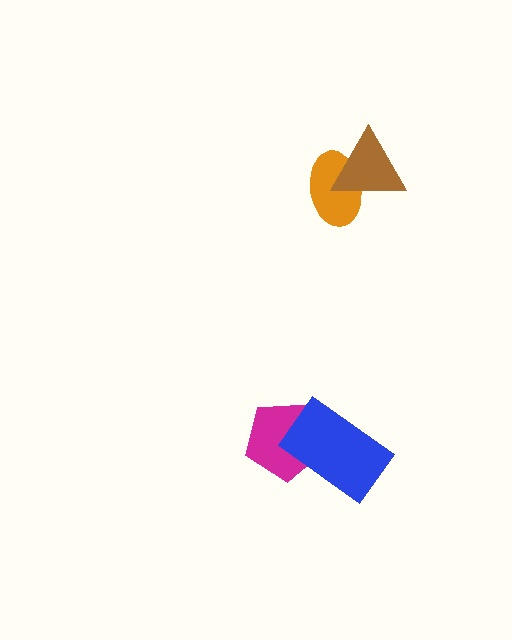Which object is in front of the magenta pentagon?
The blue rectangle is in front of the magenta pentagon.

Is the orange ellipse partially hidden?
Yes, it is partially covered by another shape.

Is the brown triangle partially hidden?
No, no other shape covers it.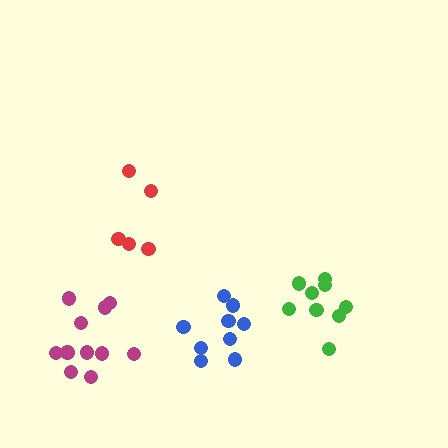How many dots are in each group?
Group 1: 5 dots, Group 2: 9 dots, Group 3: 9 dots, Group 4: 11 dots (34 total).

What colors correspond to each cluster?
The clusters are colored: red, blue, green, magenta.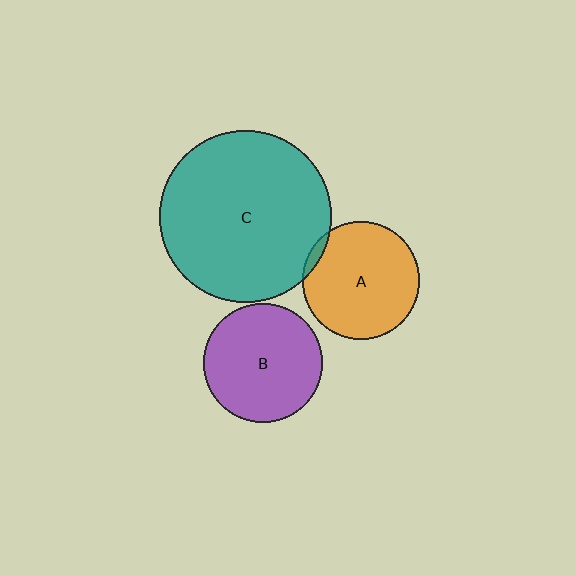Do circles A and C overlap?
Yes.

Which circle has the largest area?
Circle C (teal).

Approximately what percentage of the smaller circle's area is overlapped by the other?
Approximately 5%.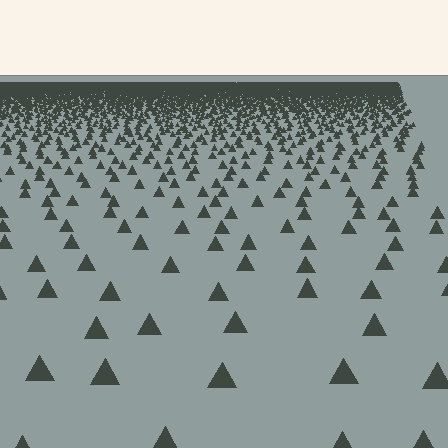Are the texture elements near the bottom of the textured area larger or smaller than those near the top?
Larger. Near the bottom, elements are closer to the viewer and appear at a bigger on-screen size.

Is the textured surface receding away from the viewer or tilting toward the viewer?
The surface is receding away from the viewer. Texture elements get smaller and denser toward the top.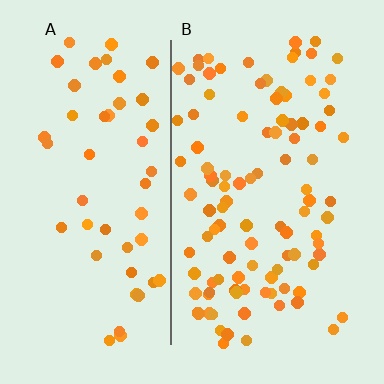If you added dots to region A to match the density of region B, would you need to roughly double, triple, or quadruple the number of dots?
Approximately double.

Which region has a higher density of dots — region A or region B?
B (the right).